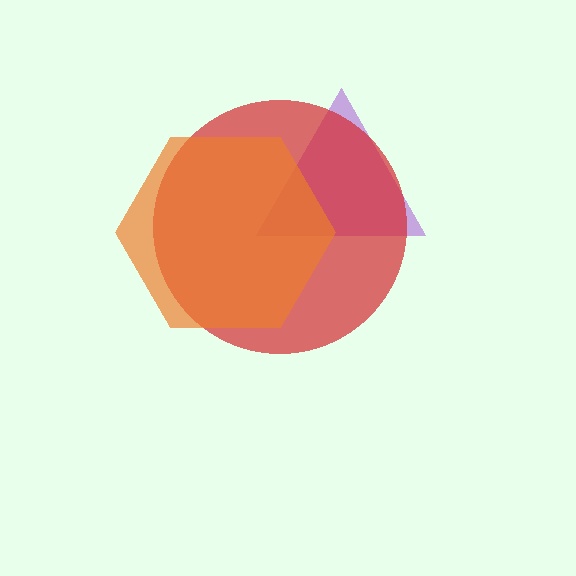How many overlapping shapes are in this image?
There are 3 overlapping shapes in the image.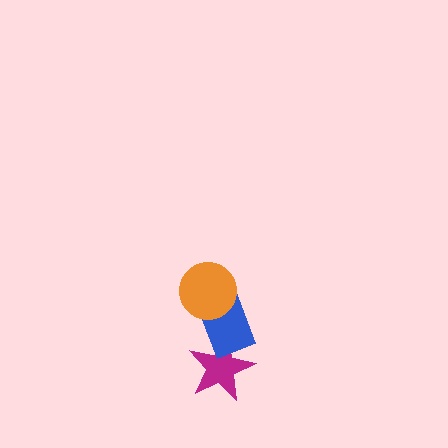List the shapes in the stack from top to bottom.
From top to bottom: the orange circle, the blue rectangle, the magenta star.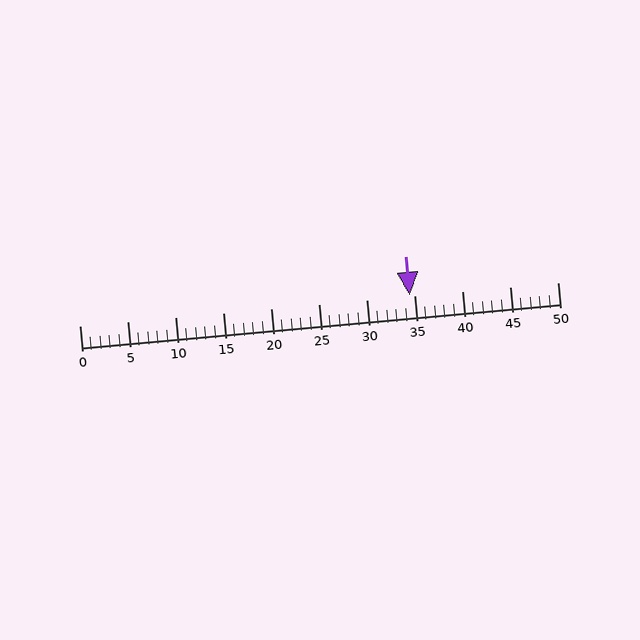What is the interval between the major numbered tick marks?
The major tick marks are spaced 5 units apart.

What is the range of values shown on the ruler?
The ruler shows values from 0 to 50.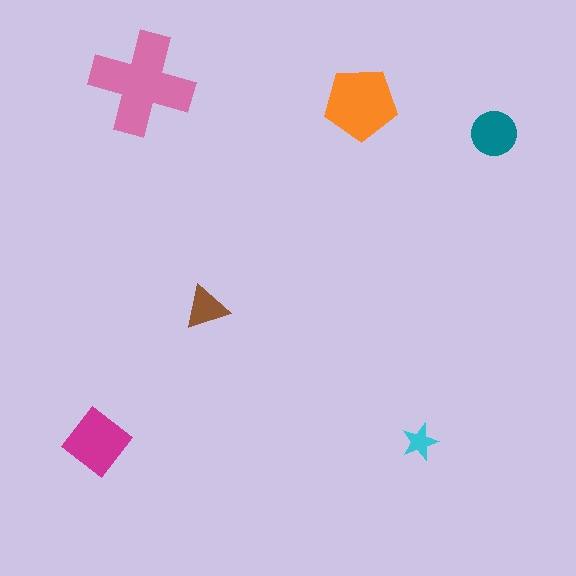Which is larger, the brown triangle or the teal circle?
The teal circle.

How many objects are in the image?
There are 6 objects in the image.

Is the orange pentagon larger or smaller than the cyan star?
Larger.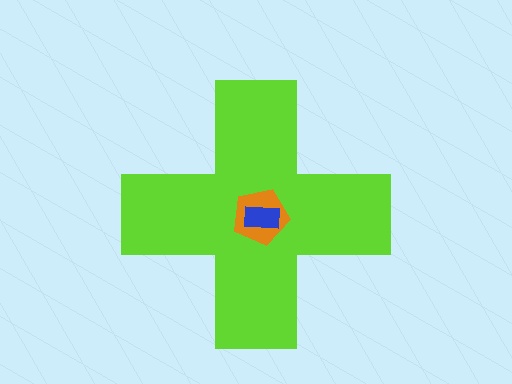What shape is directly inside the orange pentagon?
The blue rectangle.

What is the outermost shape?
The lime cross.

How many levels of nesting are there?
3.